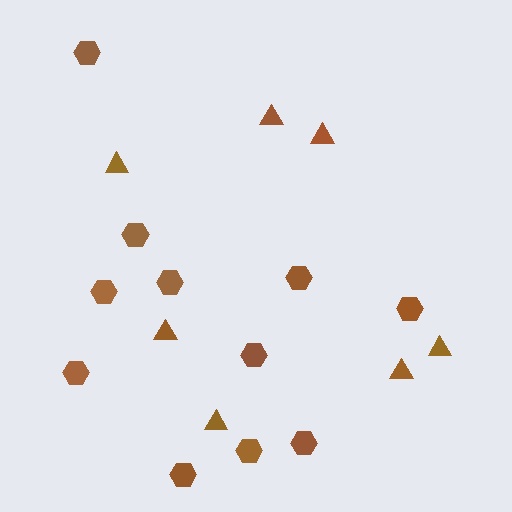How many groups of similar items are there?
There are 2 groups: one group of hexagons (11) and one group of triangles (7).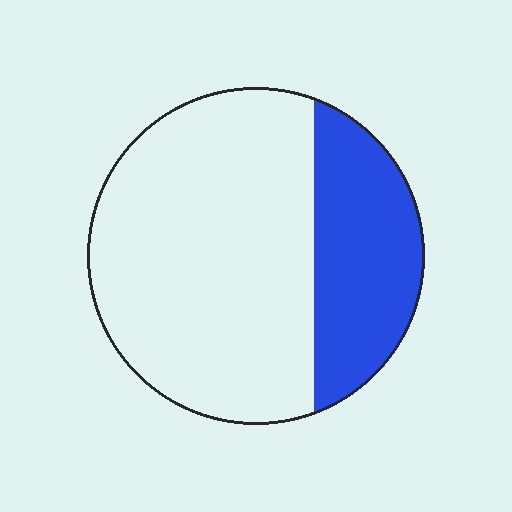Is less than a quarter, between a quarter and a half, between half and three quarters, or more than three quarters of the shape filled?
Between a quarter and a half.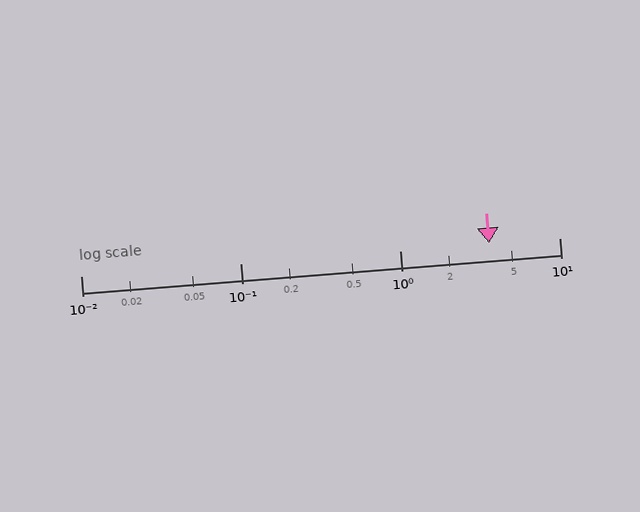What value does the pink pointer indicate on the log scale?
The pointer indicates approximately 3.6.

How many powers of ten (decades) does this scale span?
The scale spans 3 decades, from 0.01 to 10.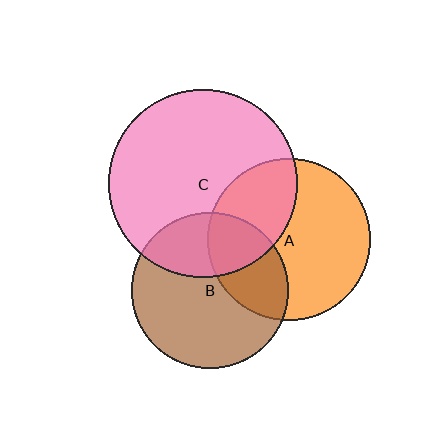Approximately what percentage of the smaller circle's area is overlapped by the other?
Approximately 35%.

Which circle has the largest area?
Circle C (pink).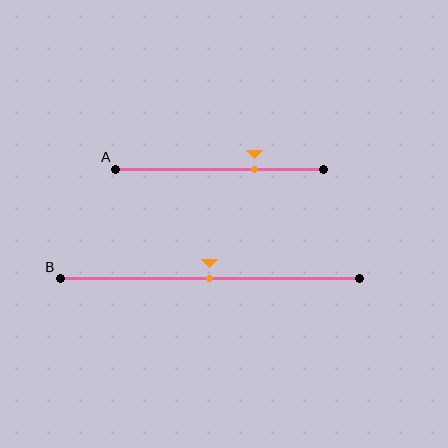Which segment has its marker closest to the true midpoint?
Segment B has its marker closest to the true midpoint.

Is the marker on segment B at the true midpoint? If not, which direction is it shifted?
Yes, the marker on segment B is at the true midpoint.